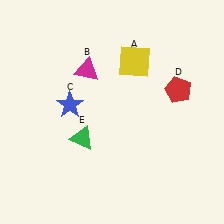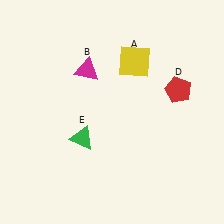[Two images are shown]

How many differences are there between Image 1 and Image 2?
There is 1 difference between the two images.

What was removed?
The blue star (C) was removed in Image 2.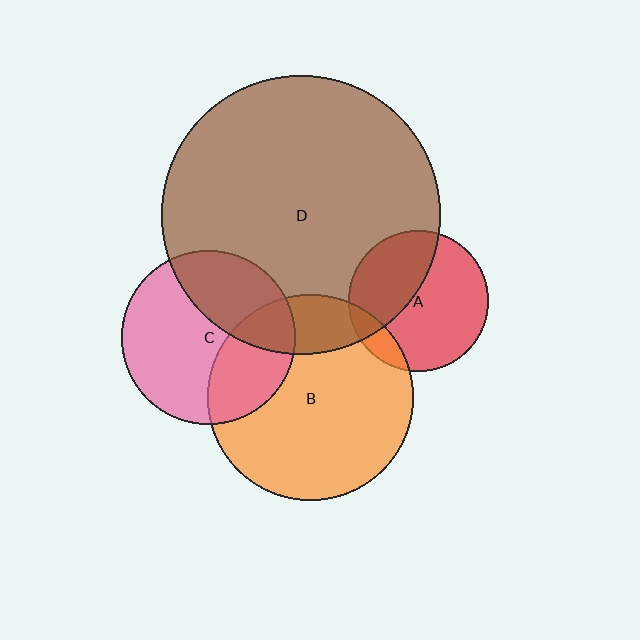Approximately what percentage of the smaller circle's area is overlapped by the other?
Approximately 40%.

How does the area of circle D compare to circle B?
Approximately 1.8 times.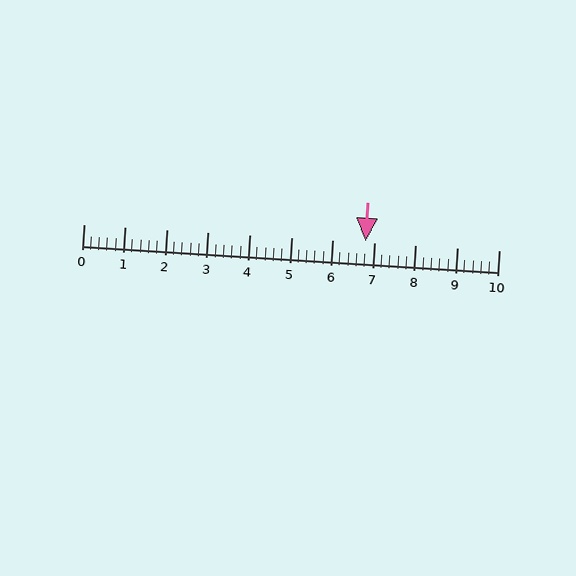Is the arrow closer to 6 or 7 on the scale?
The arrow is closer to 7.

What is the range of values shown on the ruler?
The ruler shows values from 0 to 10.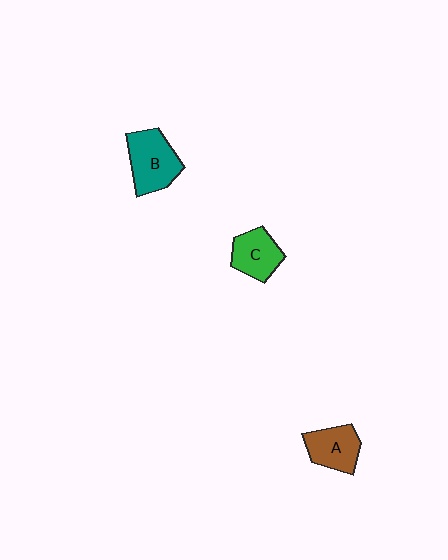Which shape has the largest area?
Shape B (teal).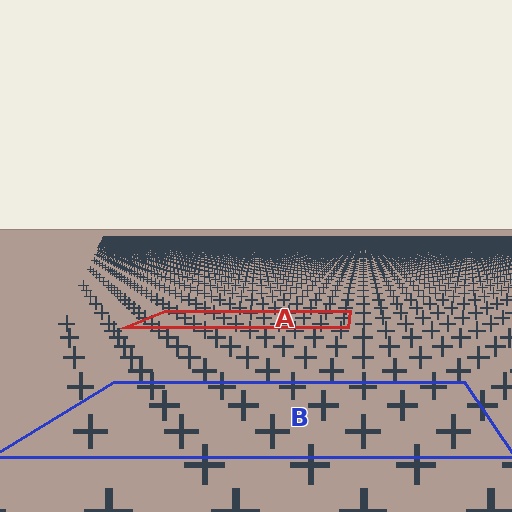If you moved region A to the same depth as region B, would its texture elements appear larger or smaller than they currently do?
They would appear larger. At a closer depth, the same texture elements are projected at a bigger on-screen size.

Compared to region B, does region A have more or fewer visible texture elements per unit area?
Region A has more texture elements per unit area — they are packed more densely because it is farther away.